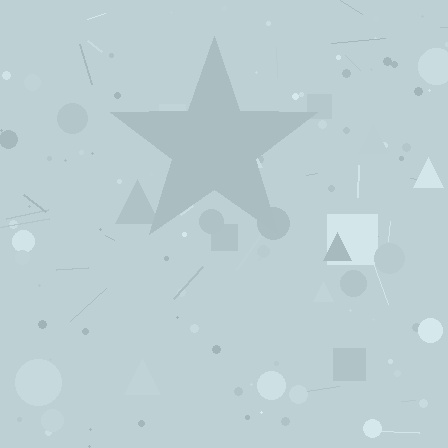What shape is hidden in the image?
A star is hidden in the image.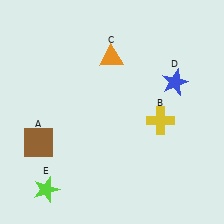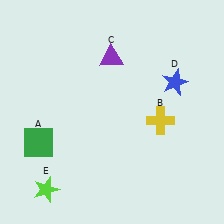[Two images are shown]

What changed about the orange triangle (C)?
In Image 1, C is orange. In Image 2, it changed to purple.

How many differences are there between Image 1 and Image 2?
There are 2 differences between the two images.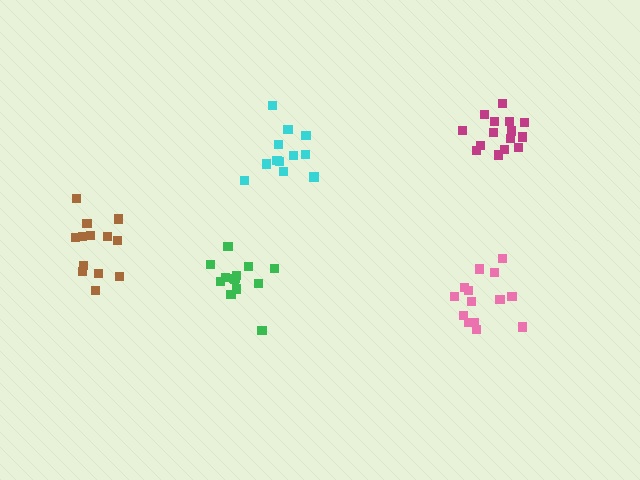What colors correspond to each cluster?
The clusters are colored: magenta, brown, cyan, pink, green.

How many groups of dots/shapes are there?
There are 5 groups.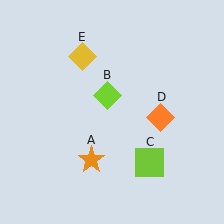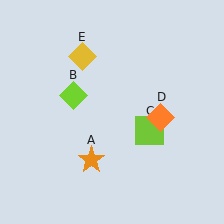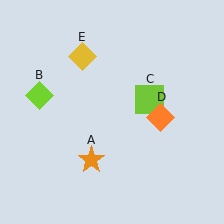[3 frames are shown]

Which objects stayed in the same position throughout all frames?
Orange star (object A) and orange diamond (object D) and yellow diamond (object E) remained stationary.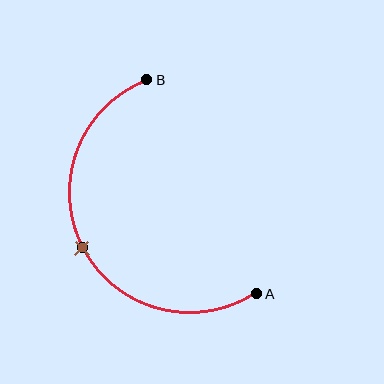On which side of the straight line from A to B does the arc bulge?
The arc bulges to the left of the straight line connecting A and B.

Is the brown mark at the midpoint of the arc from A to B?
Yes. The brown mark lies on the arc at equal arc-length from both A and B — it is the arc midpoint.